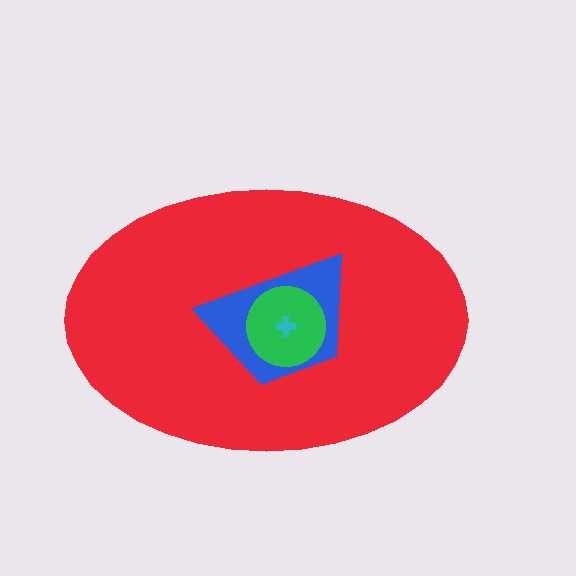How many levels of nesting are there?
4.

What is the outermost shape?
The red ellipse.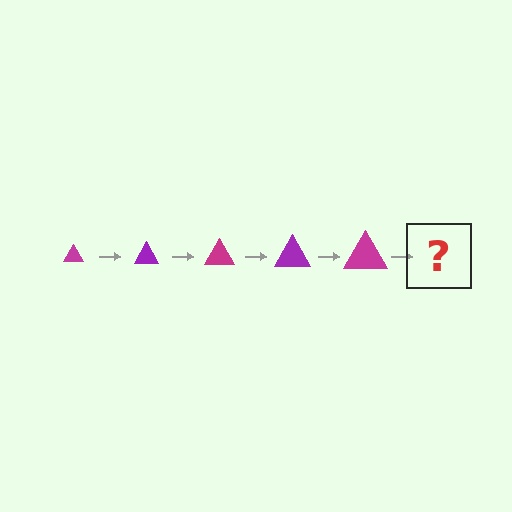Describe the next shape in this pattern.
It should be a purple triangle, larger than the previous one.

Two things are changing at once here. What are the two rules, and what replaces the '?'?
The two rules are that the triangle grows larger each step and the color cycles through magenta and purple. The '?' should be a purple triangle, larger than the previous one.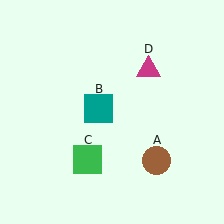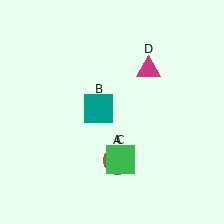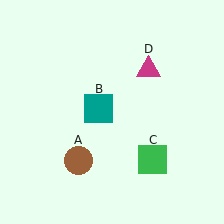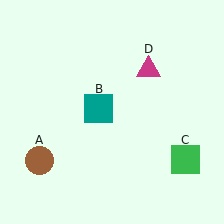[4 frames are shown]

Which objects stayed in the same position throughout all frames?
Teal square (object B) and magenta triangle (object D) remained stationary.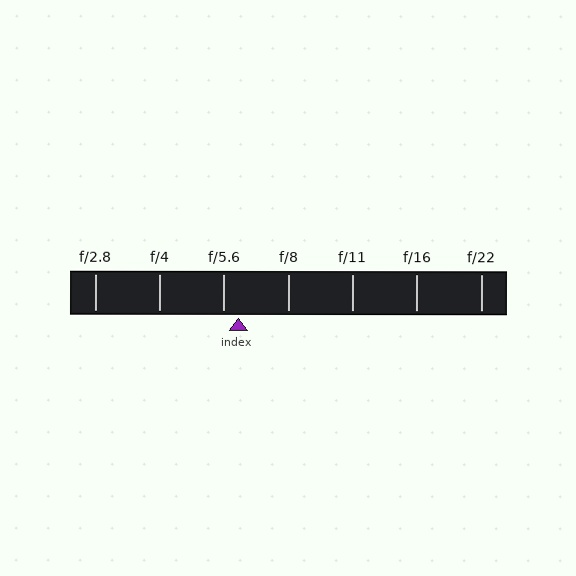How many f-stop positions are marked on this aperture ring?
There are 7 f-stop positions marked.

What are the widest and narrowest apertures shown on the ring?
The widest aperture shown is f/2.8 and the narrowest is f/22.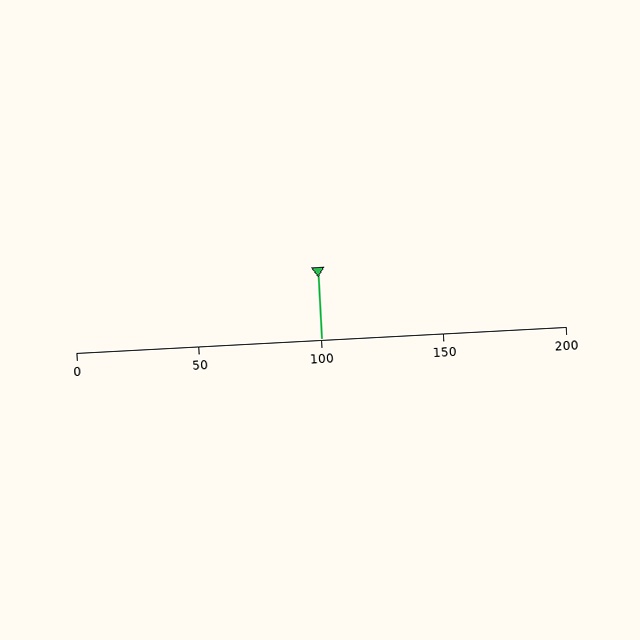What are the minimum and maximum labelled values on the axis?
The axis runs from 0 to 200.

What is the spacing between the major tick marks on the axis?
The major ticks are spaced 50 apart.